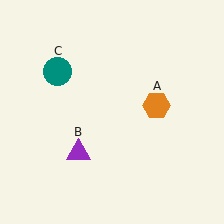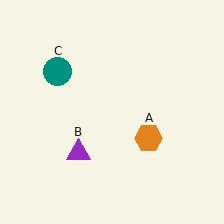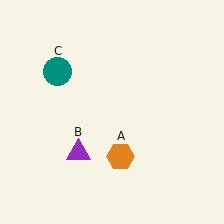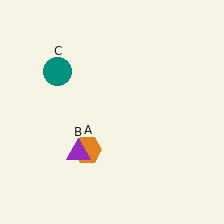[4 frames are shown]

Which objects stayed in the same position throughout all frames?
Purple triangle (object B) and teal circle (object C) remained stationary.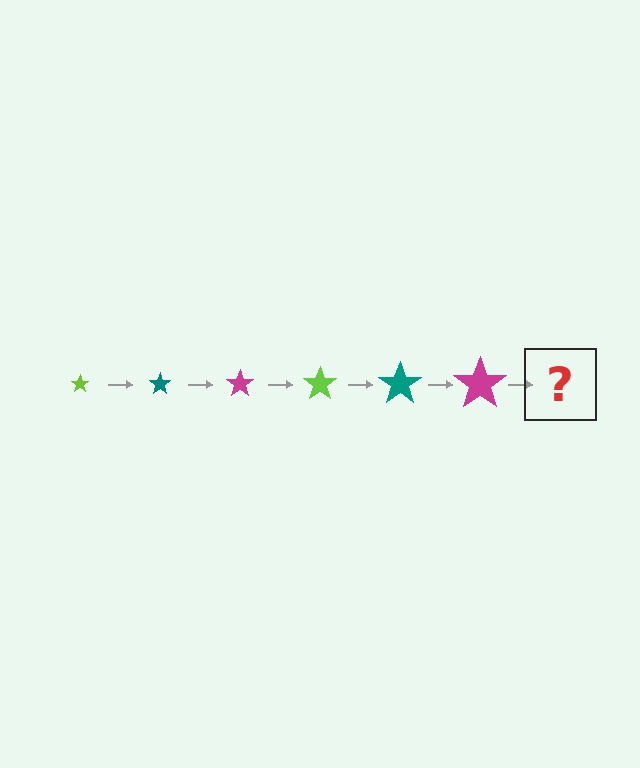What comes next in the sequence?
The next element should be a lime star, larger than the previous one.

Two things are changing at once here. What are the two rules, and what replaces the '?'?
The two rules are that the star grows larger each step and the color cycles through lime, teal, and magenta. The '?' should be a lime star, larger than the previous one.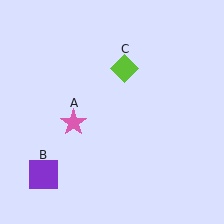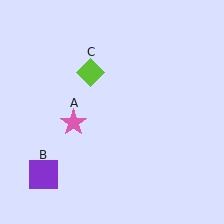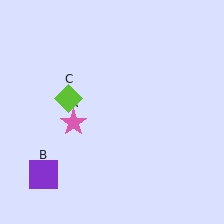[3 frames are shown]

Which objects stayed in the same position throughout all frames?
Pink star (object A) and purple square (object B) remained stationary.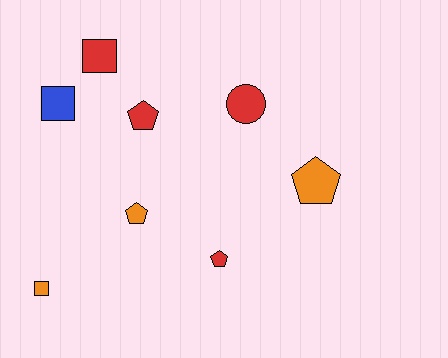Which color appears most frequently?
Red, with 4 objects.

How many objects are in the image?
There are 8 objects.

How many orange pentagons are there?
There are 2 orange pentagons.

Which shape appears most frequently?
Pentagon, with 4 objects.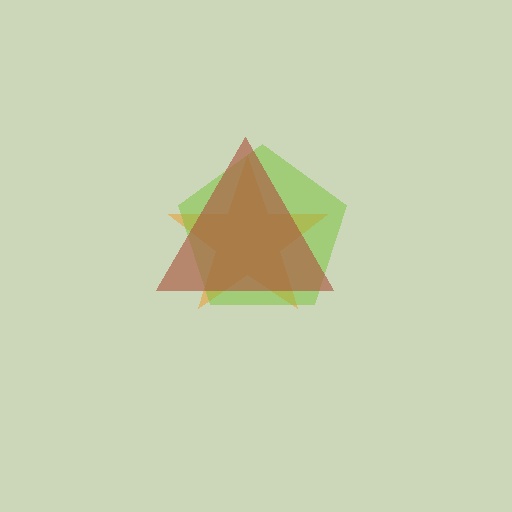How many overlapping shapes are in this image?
There are 3 overlapping shapes in the image.